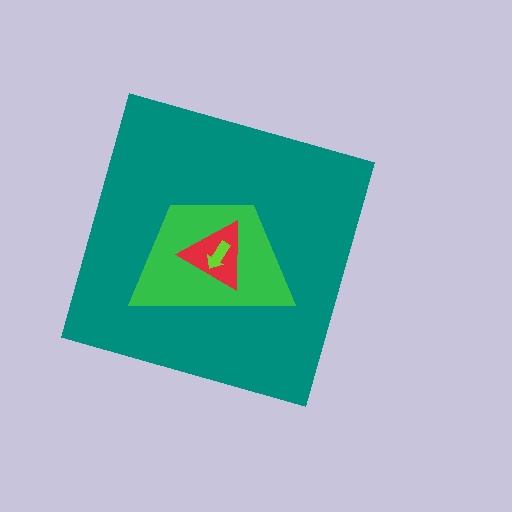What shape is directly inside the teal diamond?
The green trapezoid.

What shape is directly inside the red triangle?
The lime arrow.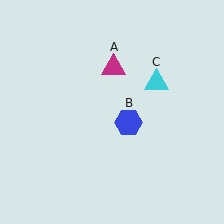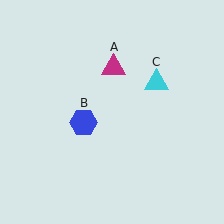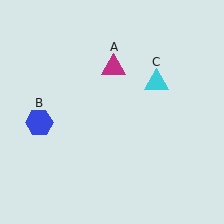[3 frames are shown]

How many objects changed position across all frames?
1 object changed position: blue hexagon (object B).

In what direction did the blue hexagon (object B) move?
The blue hexagon (object B) moved left.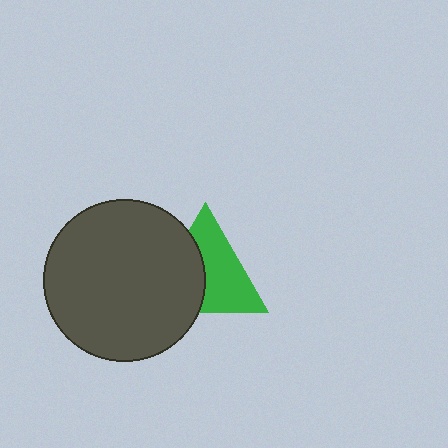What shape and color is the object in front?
The object in front is a dark gray circle.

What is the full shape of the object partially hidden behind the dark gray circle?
The partially hidden object is a green triangle.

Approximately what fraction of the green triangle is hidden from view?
Roughly 43% of the green triangle is hidden behind the dark gray circle.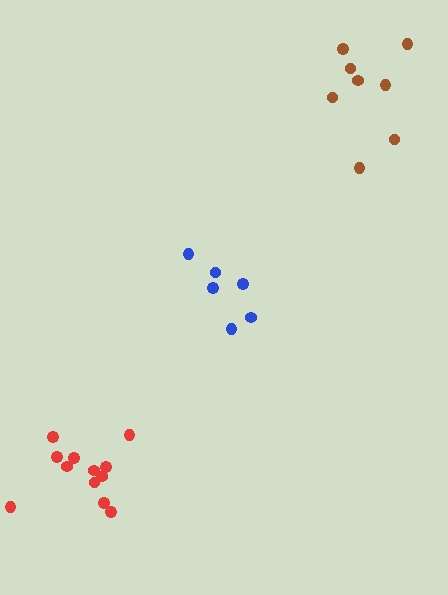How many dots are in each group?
Group 1: 8 dots, Group 2: 12 dots, Group 3: 6 dots (26 total).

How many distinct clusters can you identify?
There are 3 distinct clusters.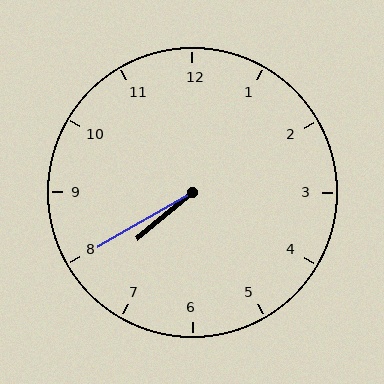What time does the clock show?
7:40.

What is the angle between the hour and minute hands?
Approximately 10 degrees.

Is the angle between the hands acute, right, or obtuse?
It is acute.